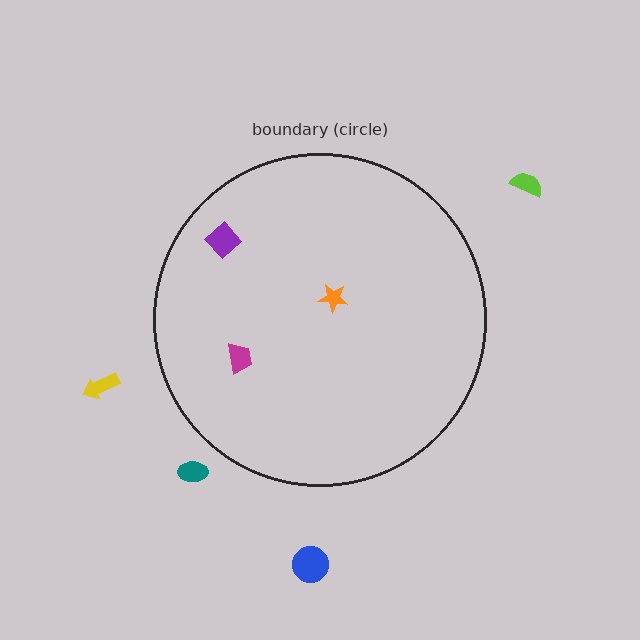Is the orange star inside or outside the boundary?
Inside.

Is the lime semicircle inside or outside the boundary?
Outside.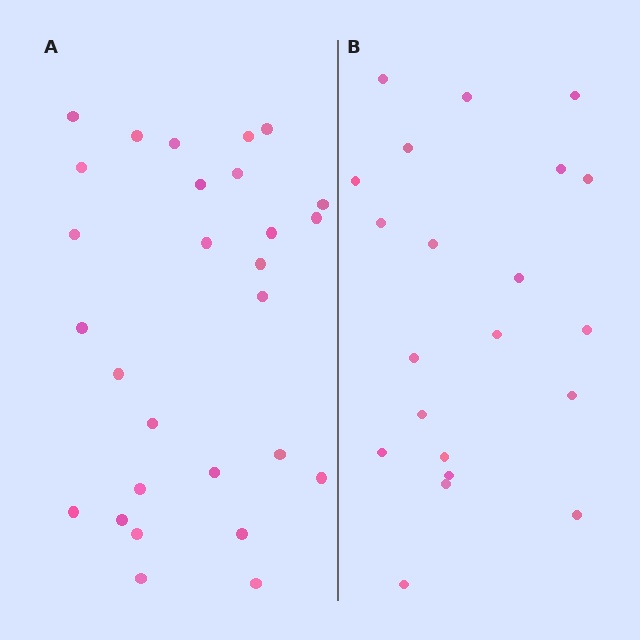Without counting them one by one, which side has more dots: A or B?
Region A (the left region) has more dots.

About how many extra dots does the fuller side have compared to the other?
Region A has roughly 8 or so more dots than region B.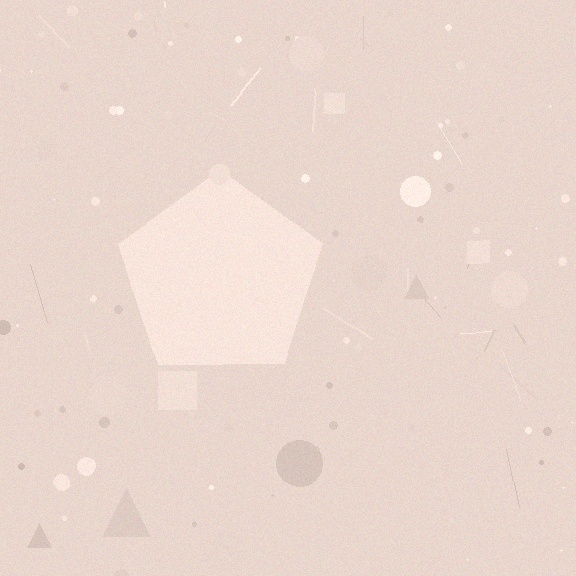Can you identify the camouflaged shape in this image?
The camouflaged shape is a pentagon.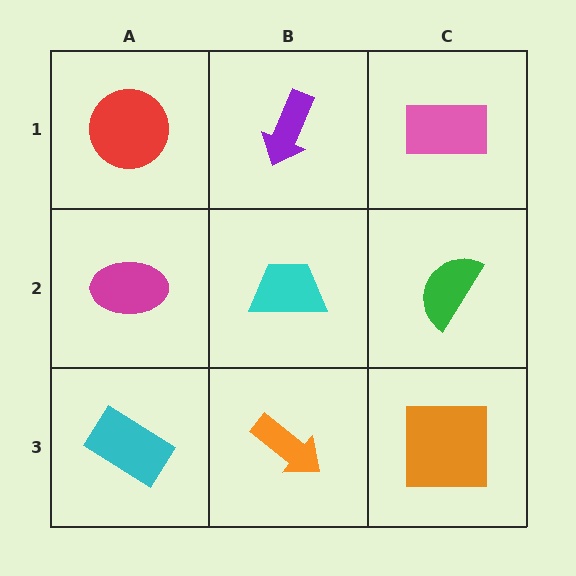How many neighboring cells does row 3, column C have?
2.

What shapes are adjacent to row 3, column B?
A cyan trapezoid (row 2, column B), a cyan rectangle (row 3, column A), an orange square (row 3, column C).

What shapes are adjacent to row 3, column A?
A magenta ellipse (row 2, column A), an orange arrow (row 3, column B).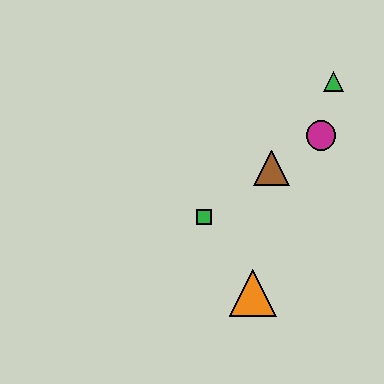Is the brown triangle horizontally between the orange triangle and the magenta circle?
Yes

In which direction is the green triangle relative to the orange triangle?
The green triangle is above the orange triangle.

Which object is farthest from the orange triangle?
The green triangle is farthest from the orange triangle.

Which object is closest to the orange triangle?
The green square is closest to the orange triangle.